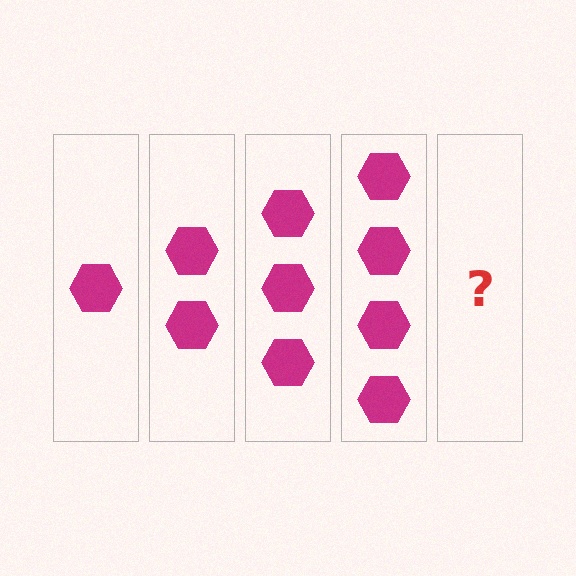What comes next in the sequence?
The next element should be 5 hexagons.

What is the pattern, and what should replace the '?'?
The pattern is that each step adds one more hexagon. The '?' should be 5 hexagons.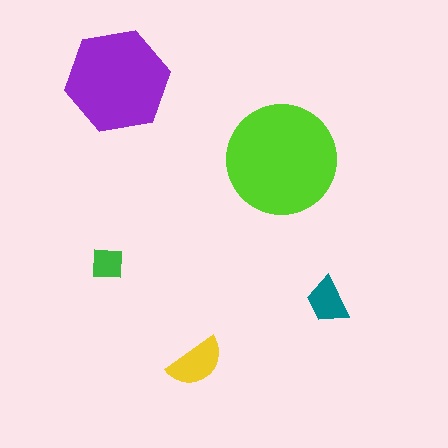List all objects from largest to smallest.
The lime circle, the purple hexagon, the yellow semicircle, the teal trapezoid, the green square.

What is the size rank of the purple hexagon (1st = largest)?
2nd.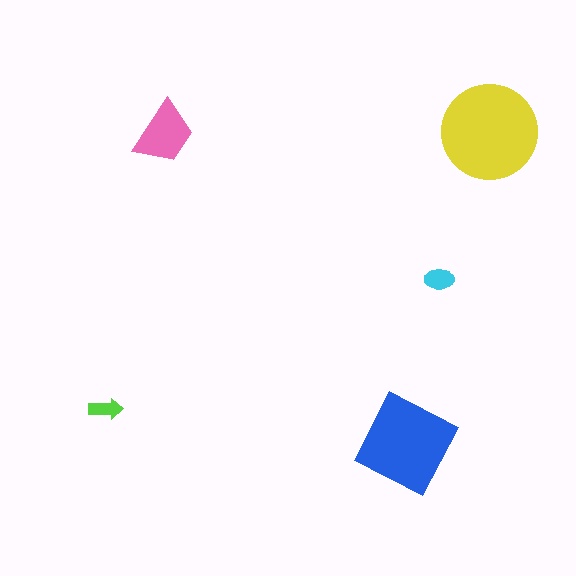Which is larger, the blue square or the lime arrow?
The blue square.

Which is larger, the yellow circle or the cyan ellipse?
The yellow circle.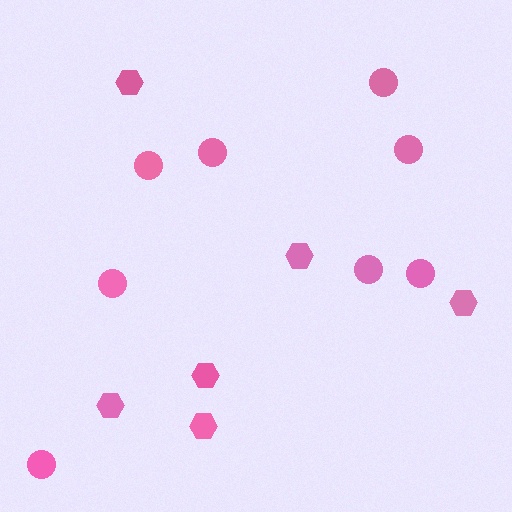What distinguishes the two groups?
There are 2 groups: one group of hexagons (6) and one group of circles (8).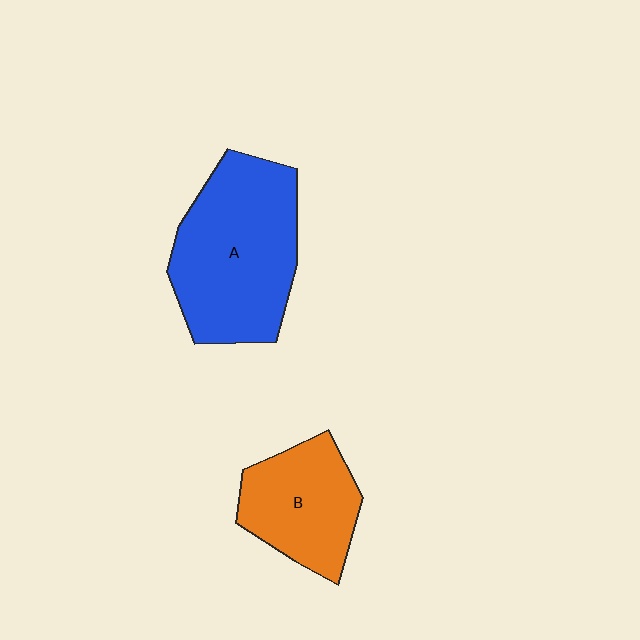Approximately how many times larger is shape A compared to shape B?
Approximately 1.6 times.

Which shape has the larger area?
Shape A (blue).